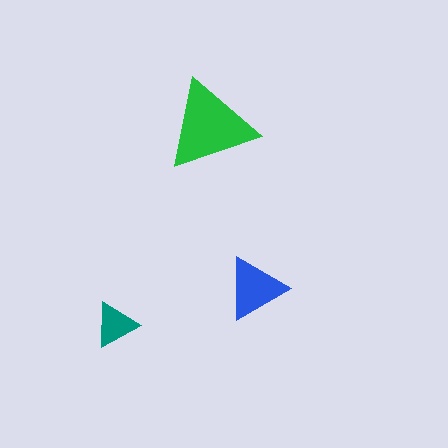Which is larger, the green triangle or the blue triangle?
The green one.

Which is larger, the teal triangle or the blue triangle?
The blue one.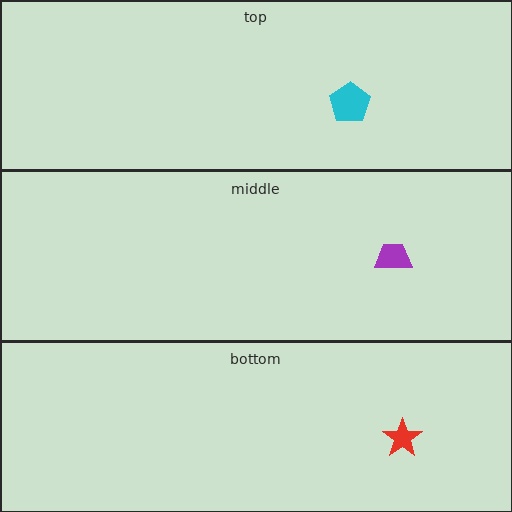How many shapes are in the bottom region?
1.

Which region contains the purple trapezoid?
The middle region.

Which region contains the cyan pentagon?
The top region.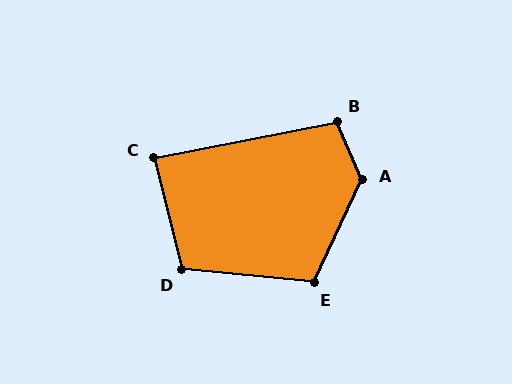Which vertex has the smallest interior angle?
C, at approximately 87 degrees.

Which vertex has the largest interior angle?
A, at approximately 131 degrees.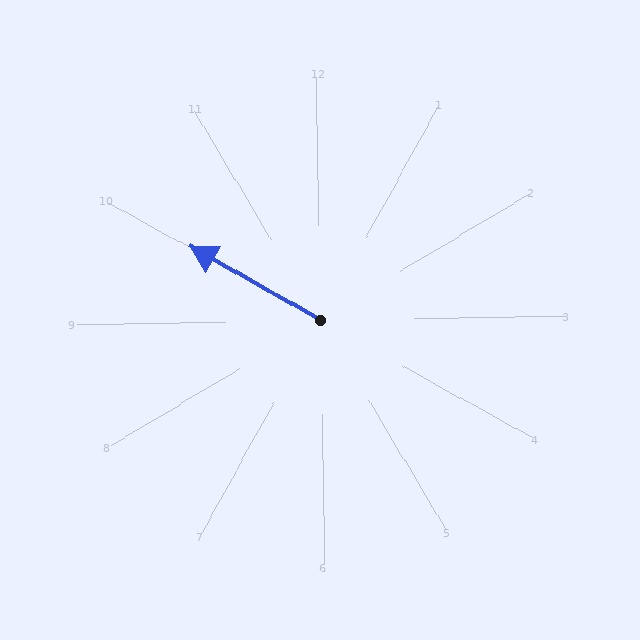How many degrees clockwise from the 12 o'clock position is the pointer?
Approximately 301 degrees.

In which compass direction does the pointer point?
Northwest.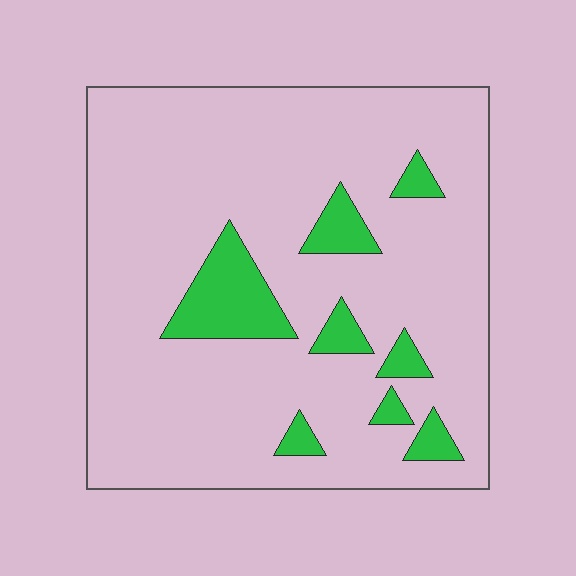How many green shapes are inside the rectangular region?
8.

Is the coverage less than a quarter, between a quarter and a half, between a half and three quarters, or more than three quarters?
Less than a quarter.